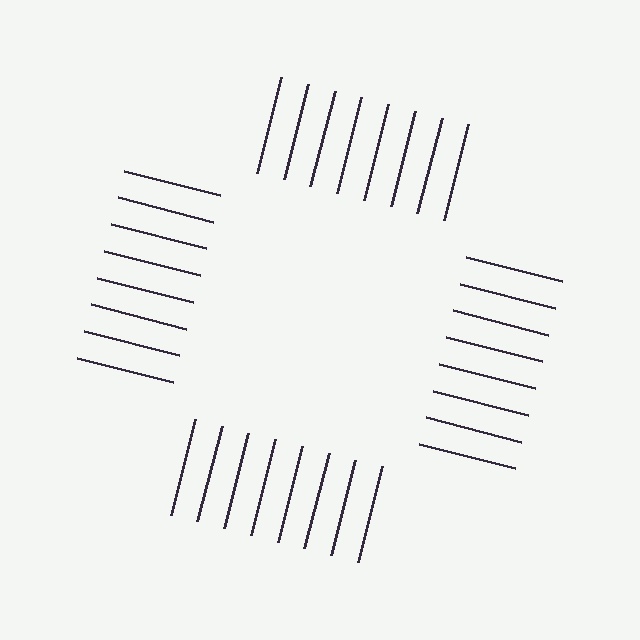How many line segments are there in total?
32 — 8 along each of the 4 edges.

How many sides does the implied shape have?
4 sides — the line-ends trace a square.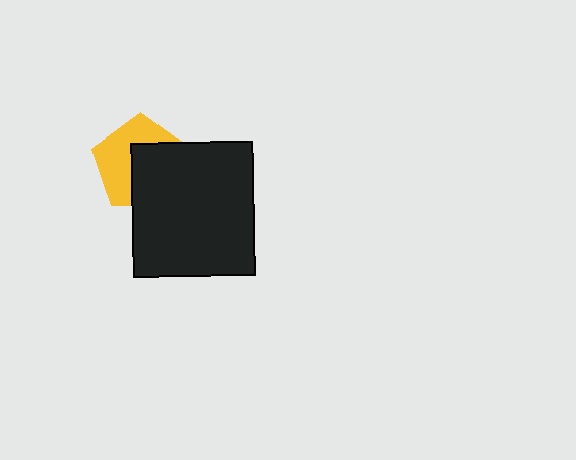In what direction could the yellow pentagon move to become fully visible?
The yellow pentagon could move toward the upper-left. That would shift it out from behind the black rectangle entirely.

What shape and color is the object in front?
The object in front is a black rectangle.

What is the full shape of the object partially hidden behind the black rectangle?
The partially hidden object is a yellow pentagon.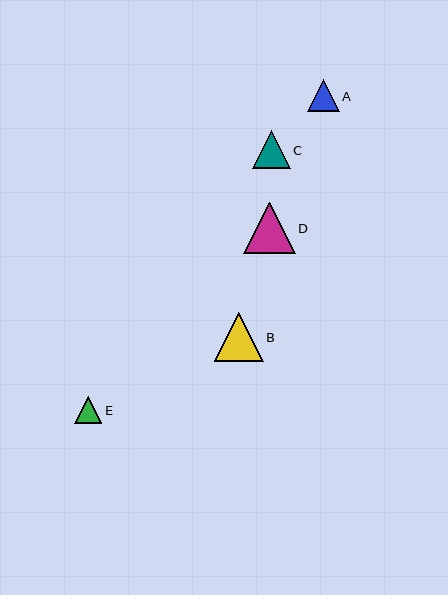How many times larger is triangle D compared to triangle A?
Triangle D is approximately 1.6 times the size of triangle A.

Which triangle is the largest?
Triangle D is the largest with a size of approximately 51 pixels.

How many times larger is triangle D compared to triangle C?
Triangle D is approximately 1.4 times the size of triangle C.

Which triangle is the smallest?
Triangle E is the smallest with a size of approximately 27 pixels.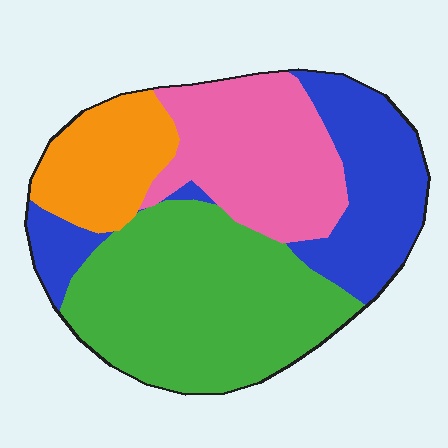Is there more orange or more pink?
Pink.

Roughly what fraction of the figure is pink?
Pink covers 24% of the figure.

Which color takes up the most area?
Green, at roughly 40%.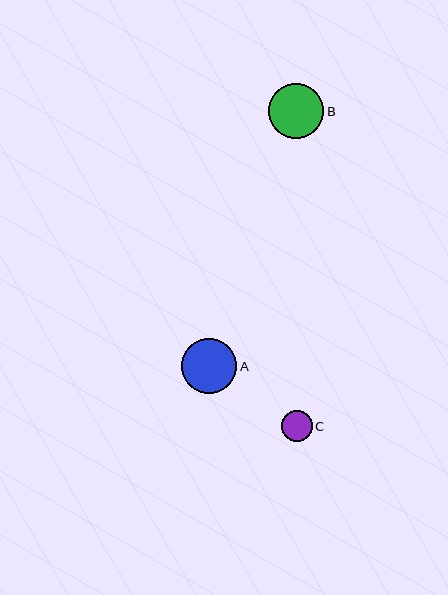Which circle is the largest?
Circle B is the largest with a size of approximately 55 pixels.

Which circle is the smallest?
Circle C is the smallest with a size of approximately 31 pixels.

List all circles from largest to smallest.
From largest to smallest: B, A, C.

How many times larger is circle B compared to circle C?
Circle B is approximately 1.8 times the size of circle C.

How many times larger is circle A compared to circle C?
Circle A is approximately 1.8 times the size of circle C.